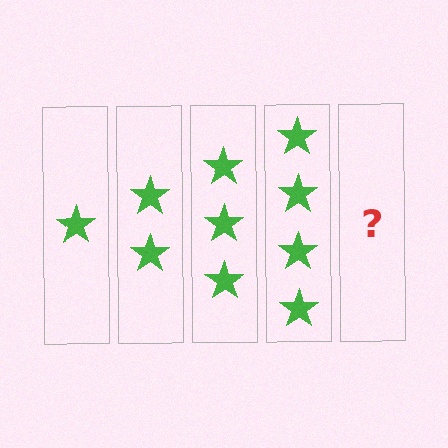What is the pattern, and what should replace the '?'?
The pattern is that each step adds one more star. The '?' should be 5 stars.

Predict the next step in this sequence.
The next step is 5 stars.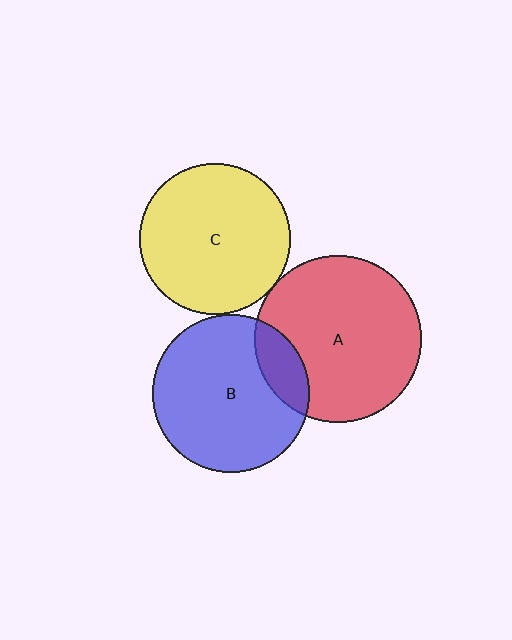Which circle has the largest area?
Circle A (red).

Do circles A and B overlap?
Yes.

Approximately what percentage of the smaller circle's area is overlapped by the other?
Approximately 15%.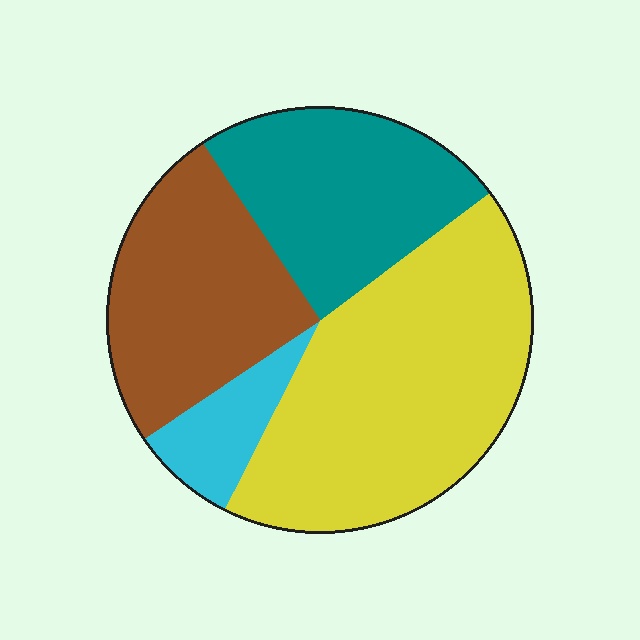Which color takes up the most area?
Yellow, at roughly 45%.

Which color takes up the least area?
Cyan, at roughly 10%.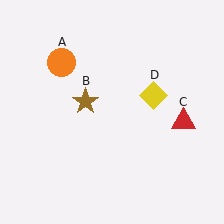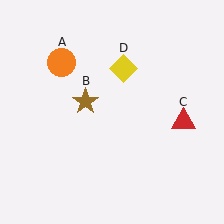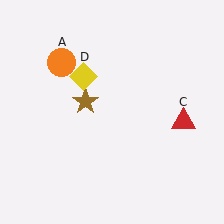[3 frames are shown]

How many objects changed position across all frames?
1 object changed position: yellow diamond (object D).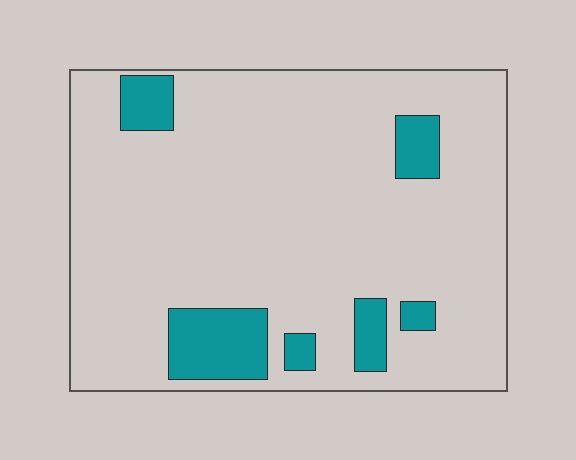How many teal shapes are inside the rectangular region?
6.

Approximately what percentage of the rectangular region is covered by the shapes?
Approximately 15%.